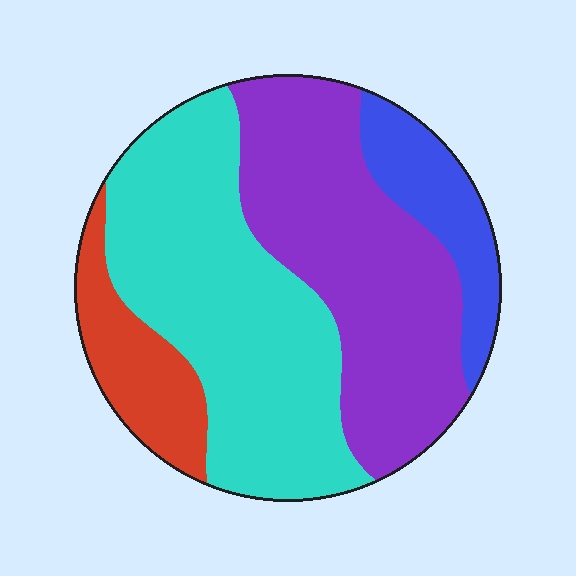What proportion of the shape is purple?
Purple covers about 35% of the shape.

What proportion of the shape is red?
Red takes up about one eighth (1/8) of the shape.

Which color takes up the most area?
Cyan, at roughly 40%.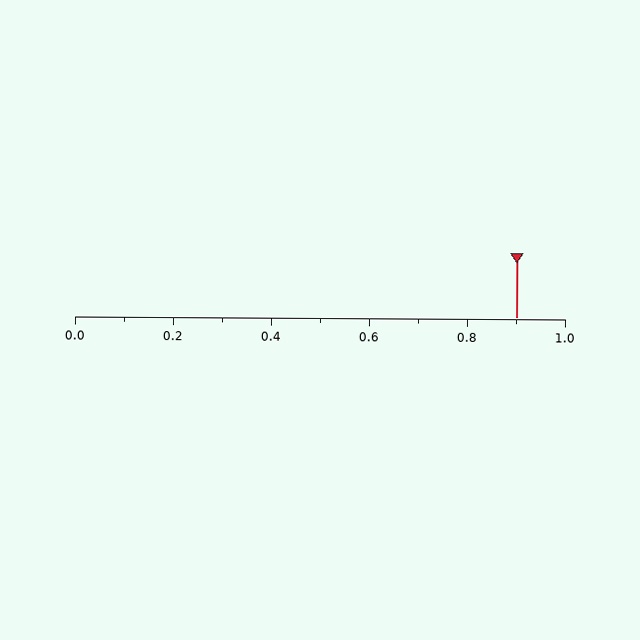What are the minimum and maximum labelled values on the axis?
The axis runs from 0.0 to 1.0.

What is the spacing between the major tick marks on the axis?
The major ticks are spaced 0.2 apart.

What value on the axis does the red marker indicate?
The marker indicates approximately 0.9.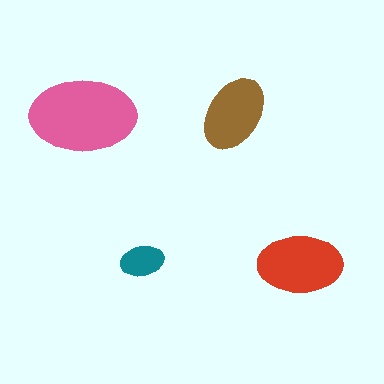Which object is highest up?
The brown ellipse is topmost.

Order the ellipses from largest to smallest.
the pink one, the red one, the brown one, the teal one.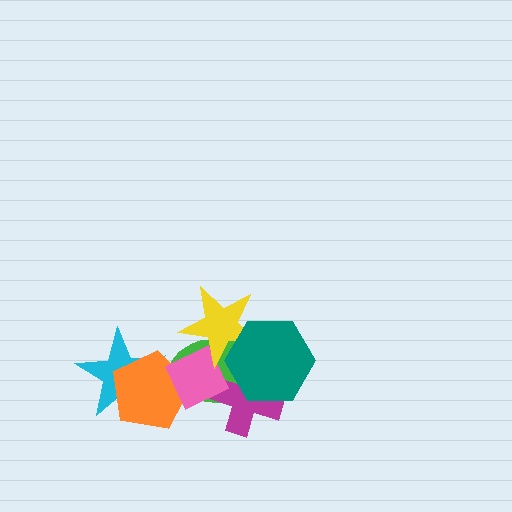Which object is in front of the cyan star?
The orange pentagon is in front of the cyan star.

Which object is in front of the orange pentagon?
The pink diamond is in front of the orange pentagon.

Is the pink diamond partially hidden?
Yes, it is partially covered by another shape.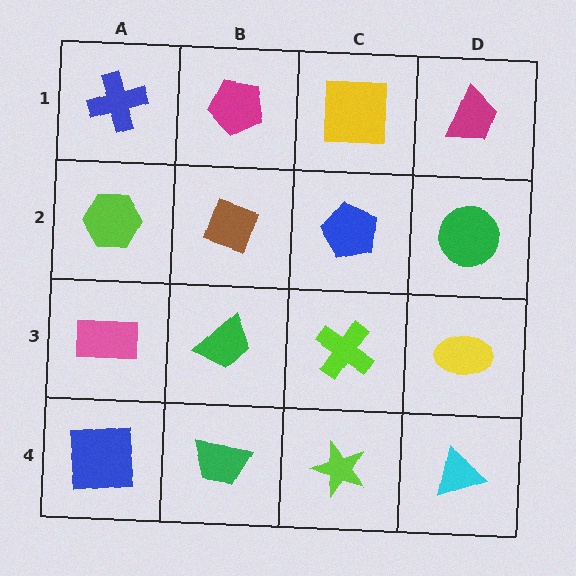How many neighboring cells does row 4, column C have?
3.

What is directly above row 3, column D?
A green circle.